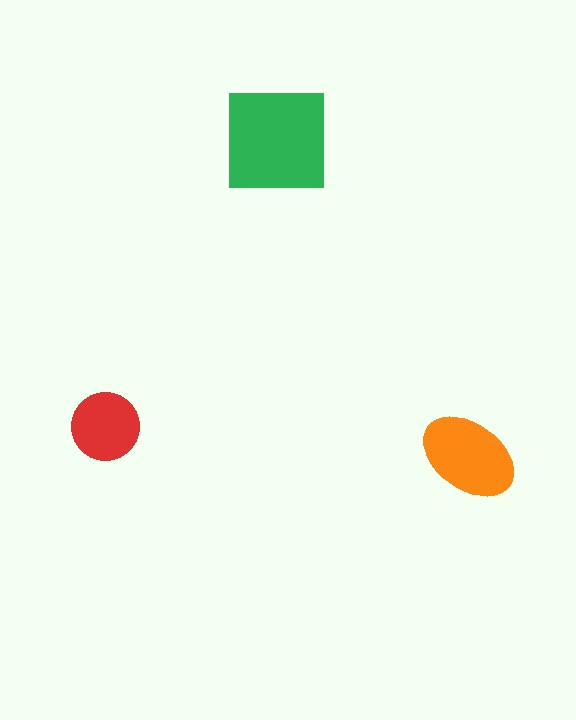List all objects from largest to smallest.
The green square, the orange ellipse, the red circle.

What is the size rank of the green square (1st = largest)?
1st.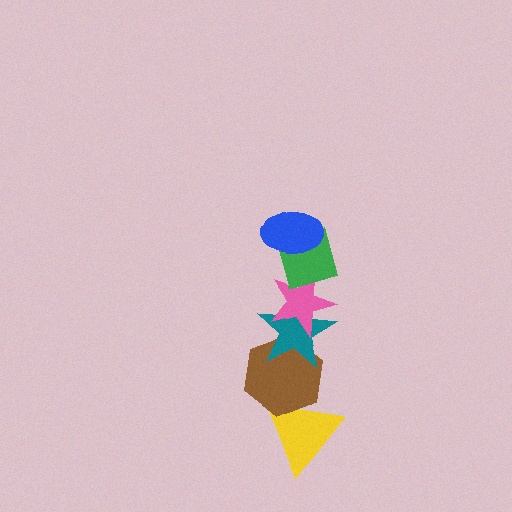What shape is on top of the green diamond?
The blue ellipse is on top of the green diamond.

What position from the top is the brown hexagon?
The brown hexagon is 5th from the top.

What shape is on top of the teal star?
The pink star is on top of the teal star.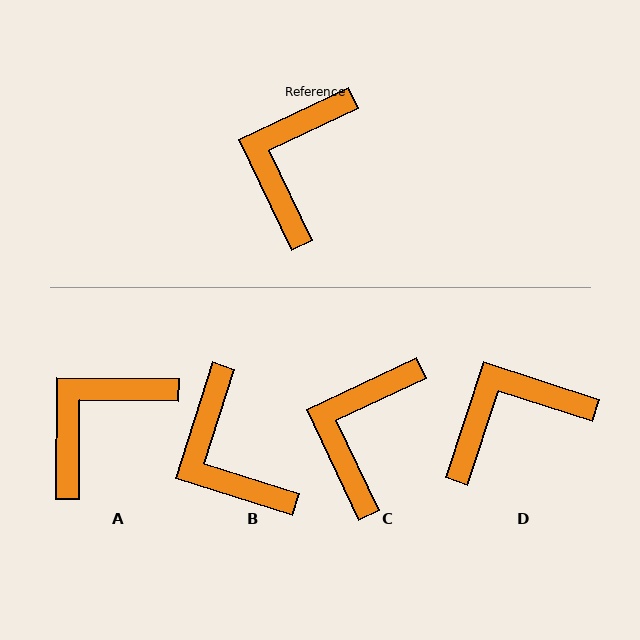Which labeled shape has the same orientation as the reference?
C.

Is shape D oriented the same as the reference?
No, it is off by about 44 degrees.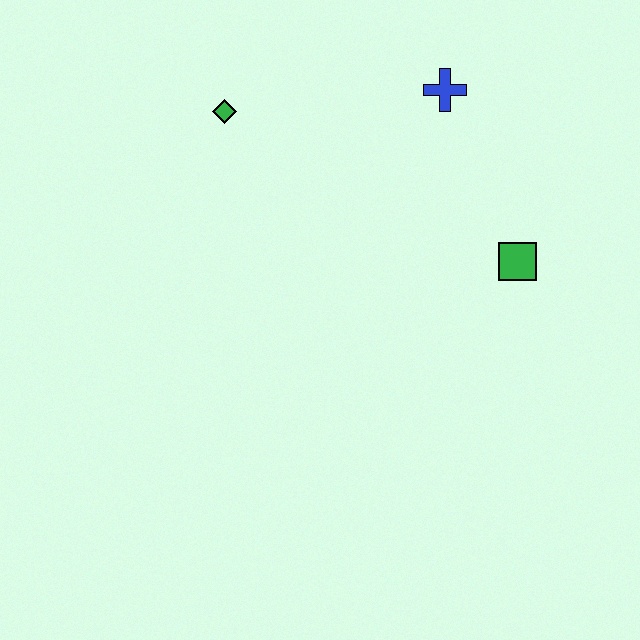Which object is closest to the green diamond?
The blue cross is closest to the green diamond.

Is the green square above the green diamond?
No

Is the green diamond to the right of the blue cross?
No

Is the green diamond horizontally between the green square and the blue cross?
No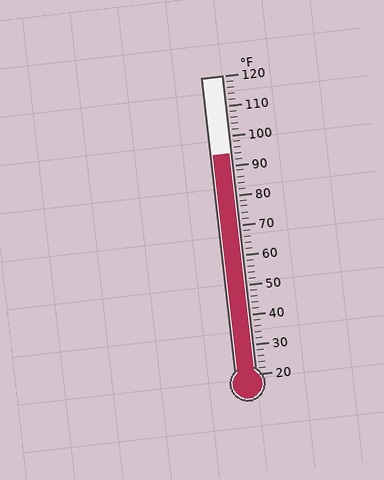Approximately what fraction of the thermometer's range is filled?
The thermometer is filled to approximately 75% of its range.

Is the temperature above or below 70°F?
The temperature is above 70°F.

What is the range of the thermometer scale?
The thermometer scale ranges from 20°F to 120°F.